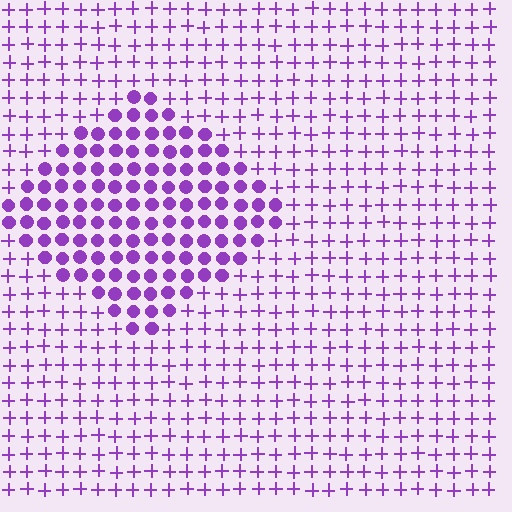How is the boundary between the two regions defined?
The boundary is defined by a change in element shape: circles inside vs. plus signs outside. All elements share the same color and spacing.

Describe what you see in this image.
The image is filled with small purple elements arranged in a uniform grid. A diamond-shaped region contains circles, while the surrounding area contains plus signs. The boundary is defined purely by the change in element shape.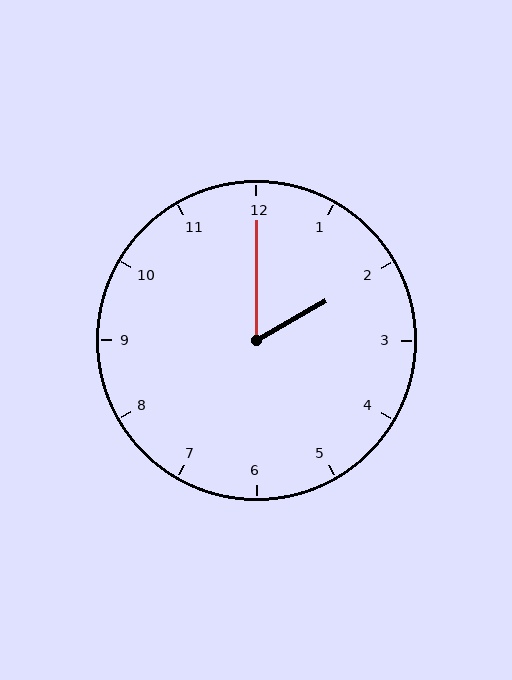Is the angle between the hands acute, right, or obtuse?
It is acute.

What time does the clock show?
2:00.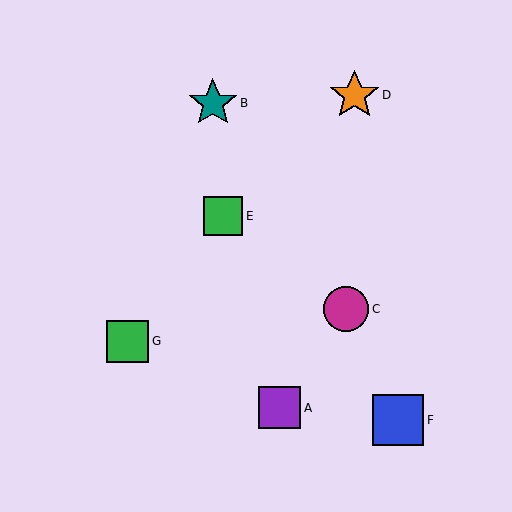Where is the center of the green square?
The center of the green square is at (128, 341).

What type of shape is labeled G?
Shape G is a green square.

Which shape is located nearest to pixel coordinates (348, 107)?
The orange star (labeled D) at (355, 95) is nearest to that location.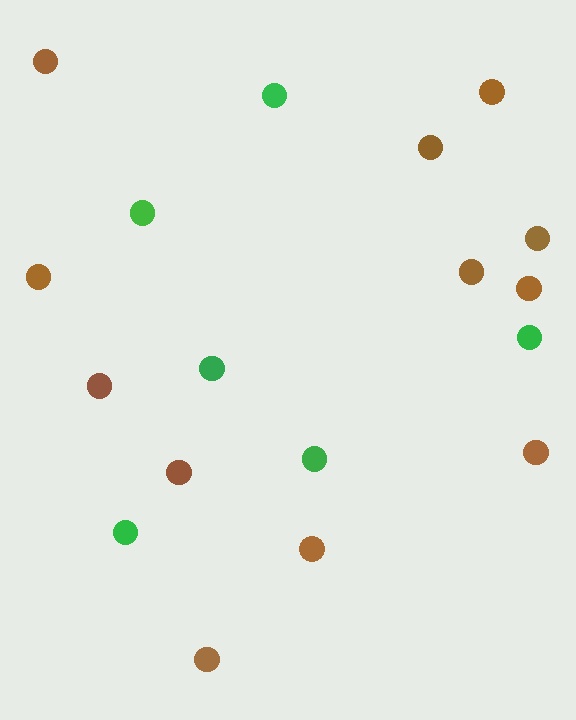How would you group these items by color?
There are 2 groups: one group of green circles (6) and one group of brown circles (12).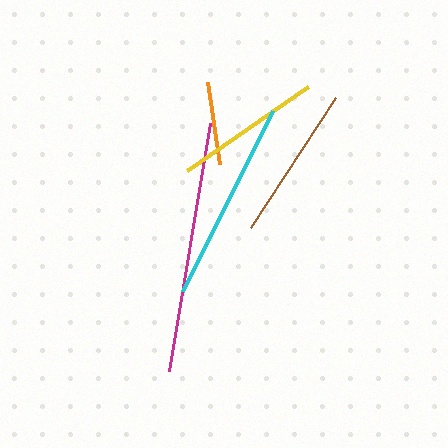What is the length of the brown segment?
The brown segment is approximately 155 pixels long.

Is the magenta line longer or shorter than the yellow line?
The magenta line is longer than the yellow line.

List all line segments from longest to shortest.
From longest to shortest: magenta, cyan, brown, yellow, orange.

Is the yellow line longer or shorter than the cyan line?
The cyan line is longer than the yellow line.